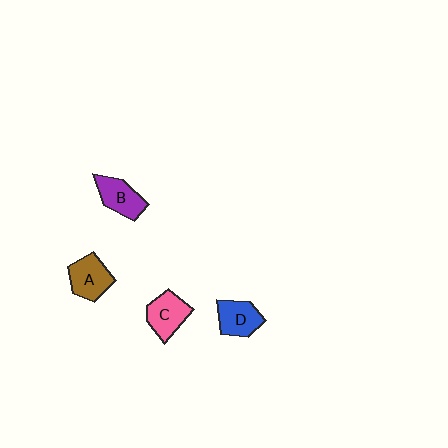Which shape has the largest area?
Shape C (pink).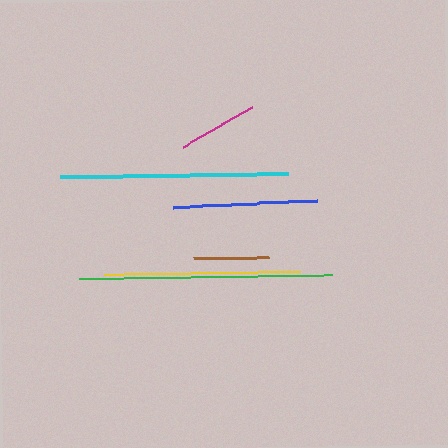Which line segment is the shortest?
The brown line is the shortest at approximately 75 pixels.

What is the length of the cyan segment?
The cyan segment is approximately 228 pixels long.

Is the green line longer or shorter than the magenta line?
The green line is longer than the magenta line.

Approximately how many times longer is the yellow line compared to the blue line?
The yellow line is approximately 1.3 times the length of the blue line.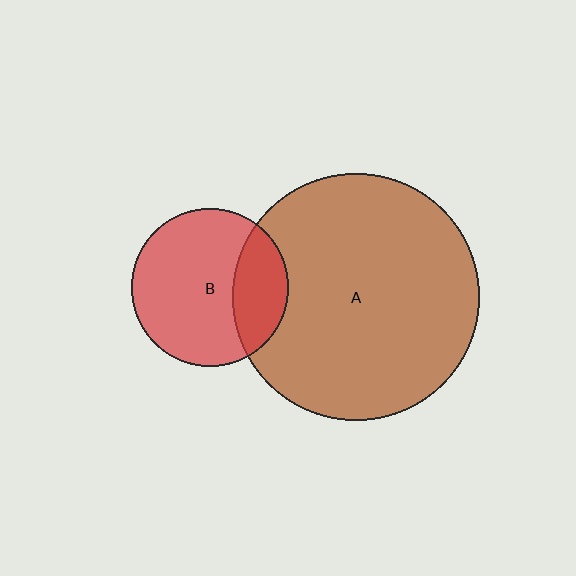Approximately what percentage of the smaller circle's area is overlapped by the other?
Approximately 25%.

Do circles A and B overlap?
Yes.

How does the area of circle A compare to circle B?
Approximately 2.5 times.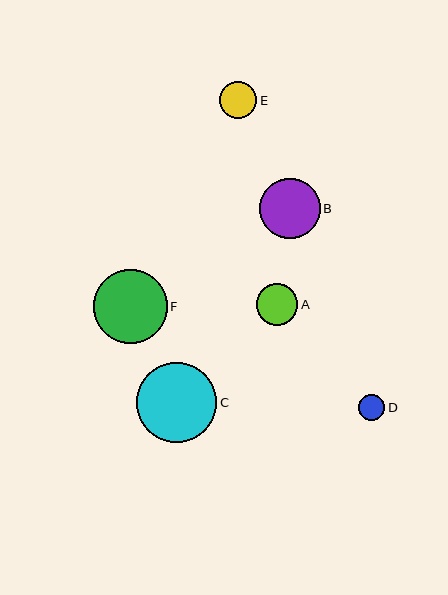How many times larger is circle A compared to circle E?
Circle A is approximately 1.1 times the size of circle E.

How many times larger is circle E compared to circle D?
Circle E is approximately 1.4 times the size of circle D.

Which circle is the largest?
Circle C is the largest with a size of approximately 80 pixels.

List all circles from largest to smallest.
From largest to smallest: C, F, B, A, E, D.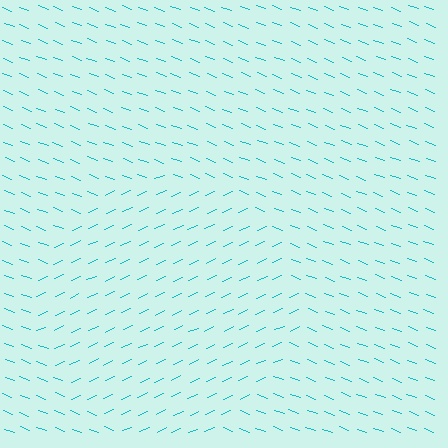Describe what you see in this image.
The image is filled with small cyan line segments. A circle region in the image has lines oriented differently from the surrounding lines, creating a visible texture boundary.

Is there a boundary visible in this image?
Yes, there is a texture boundary formed by a change in line orientation.